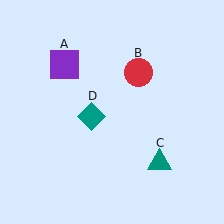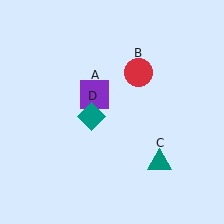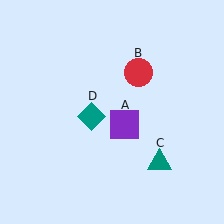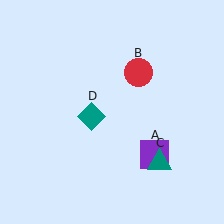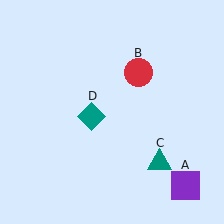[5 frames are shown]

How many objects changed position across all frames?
1 object changed position: purple square (object A).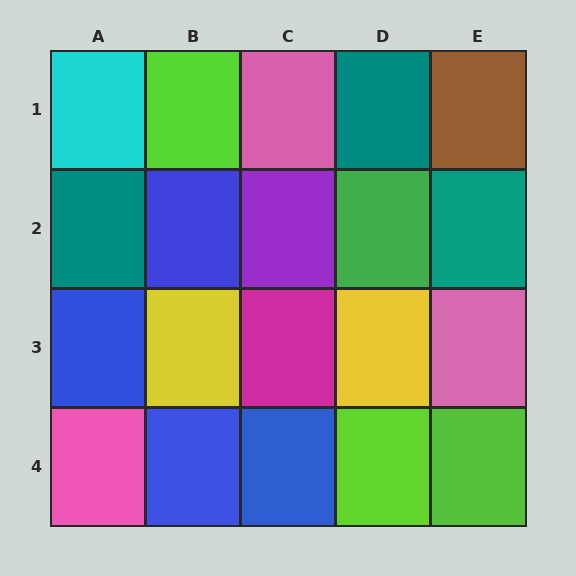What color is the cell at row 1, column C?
Pink.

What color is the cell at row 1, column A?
Cyan.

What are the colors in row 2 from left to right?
Teal, blue, purple, green, teal.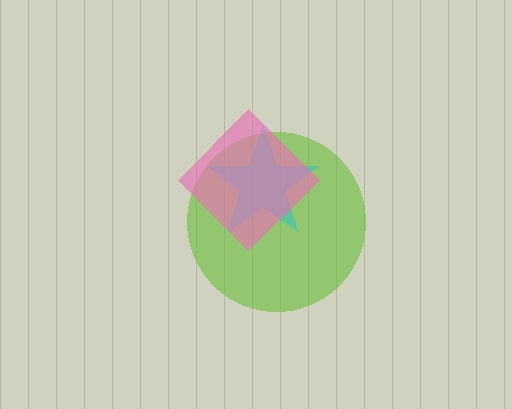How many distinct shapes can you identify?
There are 3 distinct shapes: a lime circle, a cyan star, a pink diamond.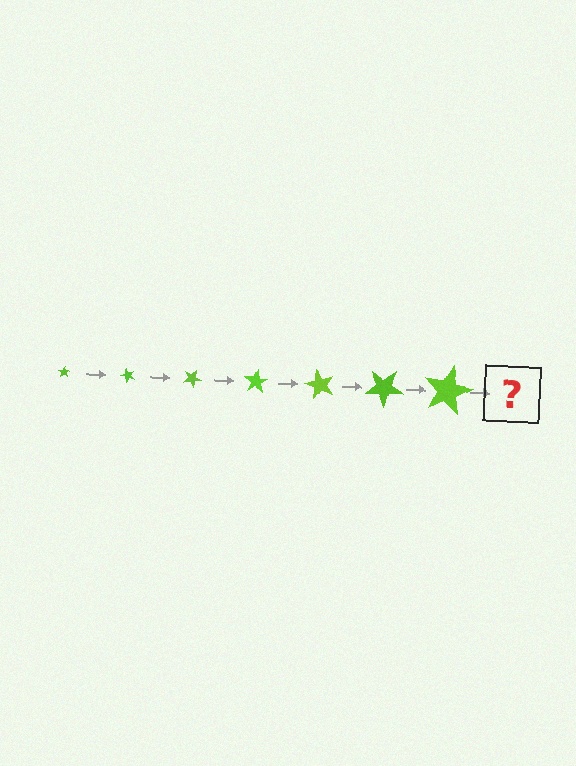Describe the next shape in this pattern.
It should be a star, larger than the previous one and rotated 350 degrees from the start.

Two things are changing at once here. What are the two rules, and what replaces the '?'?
The two rules are that the star grows larger each step and it rotates 50 degrees each step. The '?' should be a star, larger than the previous one and rotated 350 degrees from the start.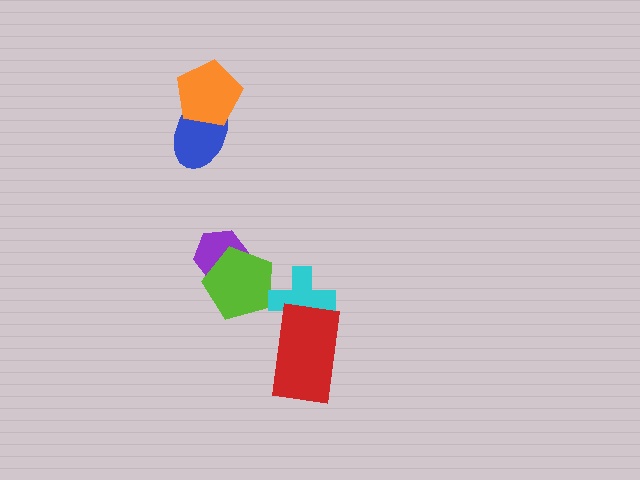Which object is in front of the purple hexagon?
The lime pentagon is in front of the purple hexagon.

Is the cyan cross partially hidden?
Yes, it is partially covered by another shape.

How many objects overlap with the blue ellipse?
1 object overlaps with the blue ellipse.